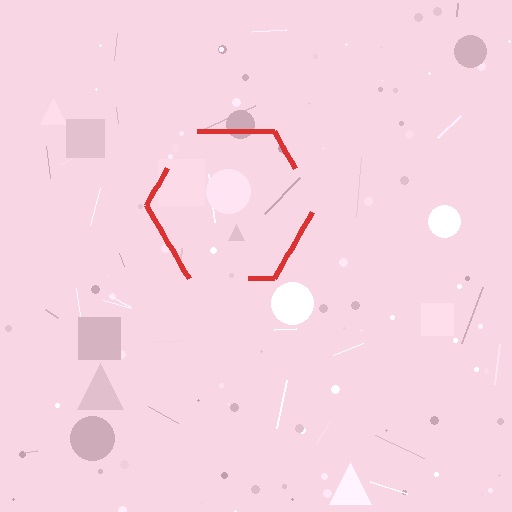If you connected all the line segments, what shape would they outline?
They would outline a hexagon.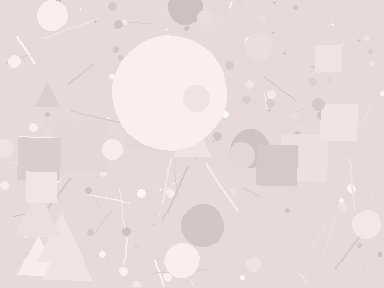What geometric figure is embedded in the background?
A circle is embedded in the background.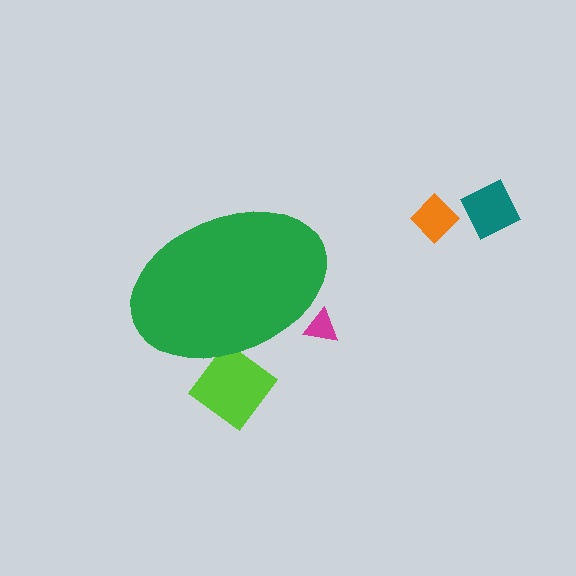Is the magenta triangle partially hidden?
Yes, the magenta triangle is partially hidden behind the green ellipse.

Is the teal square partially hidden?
No, the teal square is fully visible.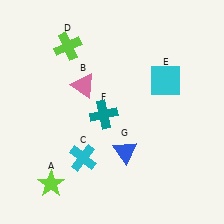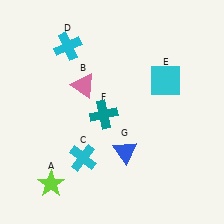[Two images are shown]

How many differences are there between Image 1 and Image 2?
There is 1 difference between the two images.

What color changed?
The cross (D) changed from lime in Image 1 to cyan in Image 2.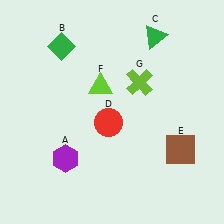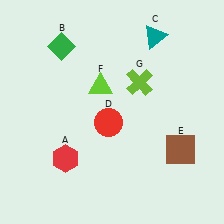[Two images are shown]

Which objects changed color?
A changed from purple to red. C changed from green to teal.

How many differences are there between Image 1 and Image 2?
There are 2 differences between the two images.